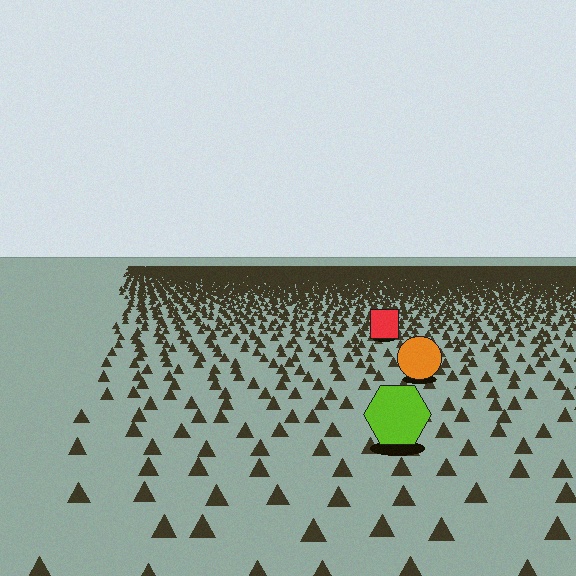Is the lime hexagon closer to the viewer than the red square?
Yes. The lime hexagon is closer — you can tell from the texture gradient: the ground texture is coarser near it.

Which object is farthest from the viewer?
The red square is farthest from the viewer. It appears smaller and the ground texture around it is denser.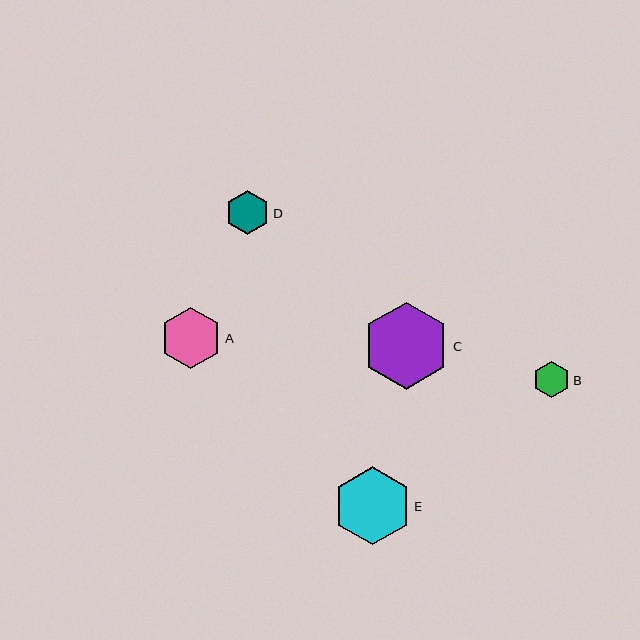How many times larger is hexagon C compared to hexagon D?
Hexagon C is approximately 2.0 times the size of hexagon D.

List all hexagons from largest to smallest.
From largest to smallest: C, E, A, D, B.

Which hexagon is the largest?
Hexagon C is the largest with a size of approximately 87 pixels.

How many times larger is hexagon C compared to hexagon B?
Hexagon C is approximately 2.4 times the size of hexagon B.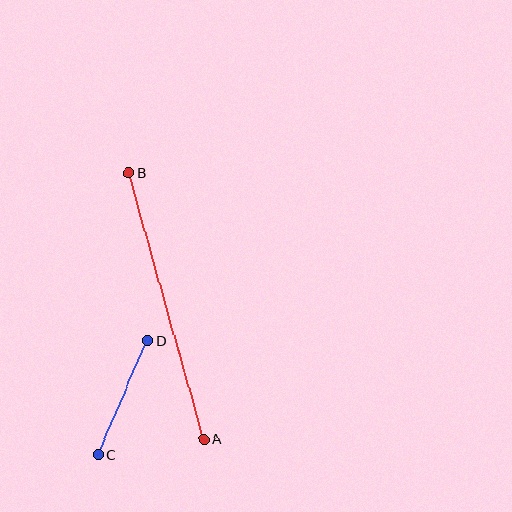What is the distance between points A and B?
The distance is approximately 276 pixels.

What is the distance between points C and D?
The distance is approximately 124 pixels.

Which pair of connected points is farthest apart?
Points A and B are farthest apart.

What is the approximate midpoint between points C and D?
The midpoint is at approximately (123, 398) pixels.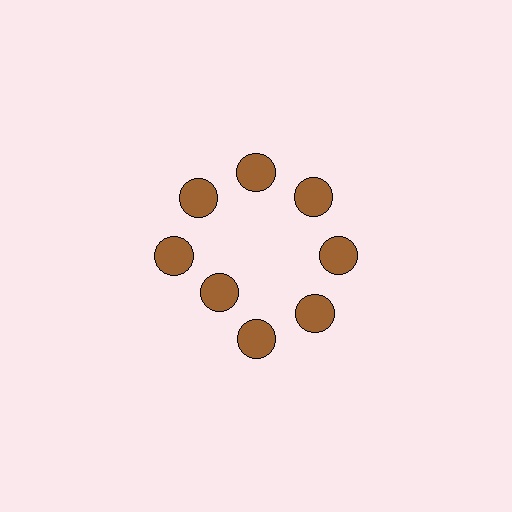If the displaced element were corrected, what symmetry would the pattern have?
It would have 8-fold rotational symmetry — the pattern would map onto itself every 45 degrees.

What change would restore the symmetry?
The symmetry would be restored by moving it outward, back onto the ring so that all 8 circles sit at equal angles and equal distance from the center.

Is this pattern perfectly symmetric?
No. The 8 brown circles are arranged in a ring, but one element near the 8 o'clock position is pulled inward toward the center, breaking the 8-fold rotational symmetry.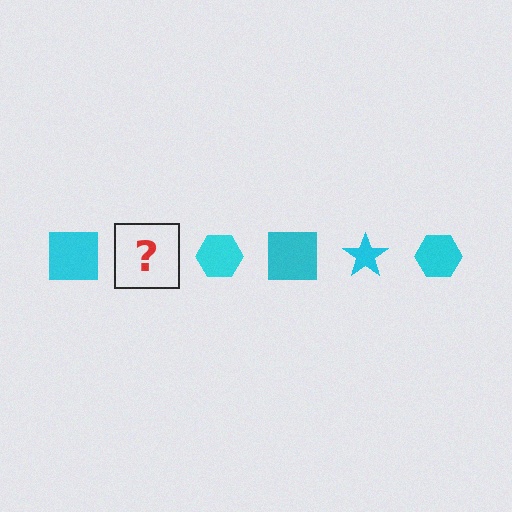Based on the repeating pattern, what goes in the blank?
The blank should be a cyan star.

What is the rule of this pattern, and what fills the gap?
The rule is that the pattern cycles through square, star, hexagon shapes in cyan. The gap should be filled with a cyan star.